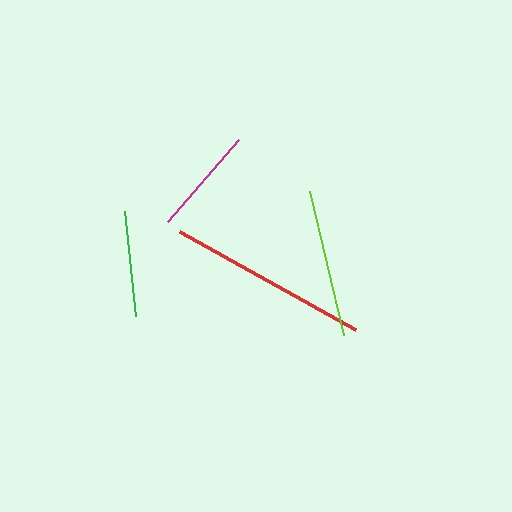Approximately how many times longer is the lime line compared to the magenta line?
The lime line is approximately 1.4 times the length of the magenta line.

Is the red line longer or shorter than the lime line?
The red line is longer than the lime line.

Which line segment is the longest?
The red line is the longest at approximately 201 pixels.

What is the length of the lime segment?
The lime segment is approximately 148 pixels long.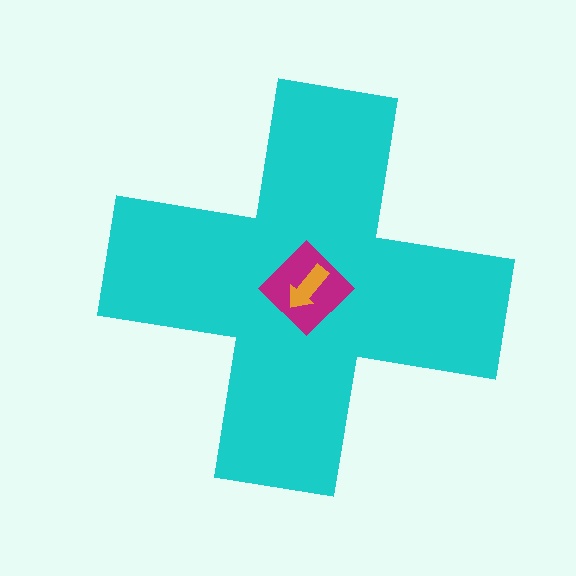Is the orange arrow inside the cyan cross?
Yes.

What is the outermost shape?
The cyan cross.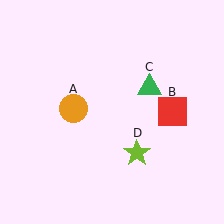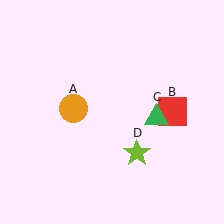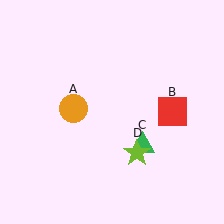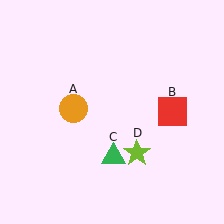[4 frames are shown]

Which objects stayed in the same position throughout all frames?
Orange circle (object A) and red square (object B) and lime star (object D) remained stationary.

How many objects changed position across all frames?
1 object changed position: green triangle (object C).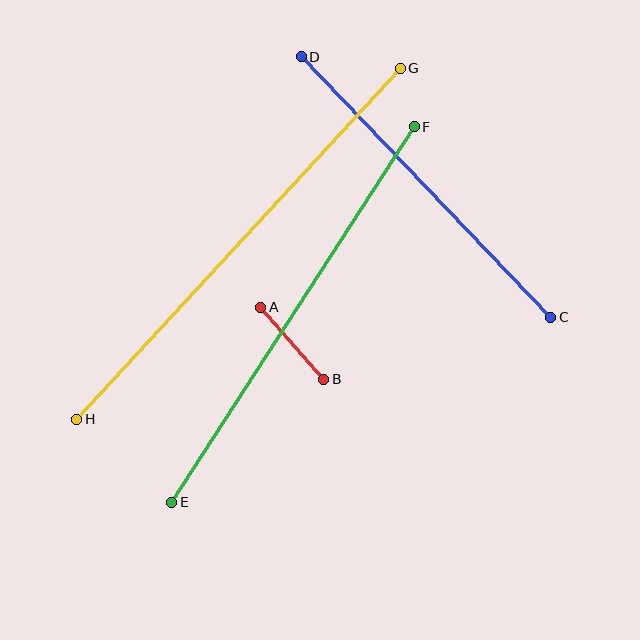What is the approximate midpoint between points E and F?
The midpoint is at approximately (293, 315) pixels.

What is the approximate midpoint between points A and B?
The midpoint is at approximately (292, 343) pixels.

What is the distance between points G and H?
The distance is approximately 477 pixels.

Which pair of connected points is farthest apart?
Points G and H are farthest apart.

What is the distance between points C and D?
The distance is approximately 361 pixels.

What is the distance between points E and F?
The distance is approximately 447 pixels.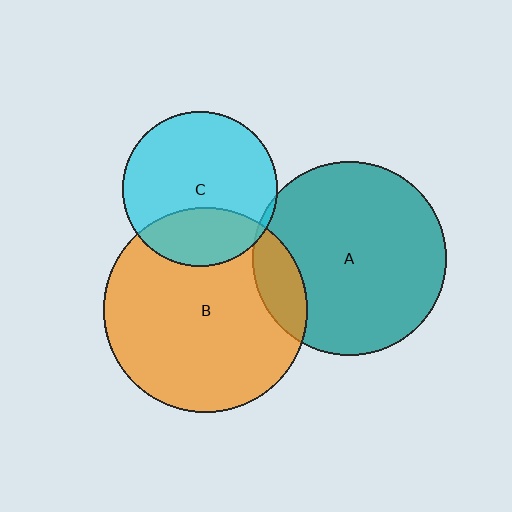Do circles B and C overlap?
Yes.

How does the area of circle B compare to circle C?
Approximately 1.7 times.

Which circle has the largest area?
Circle B (orange).